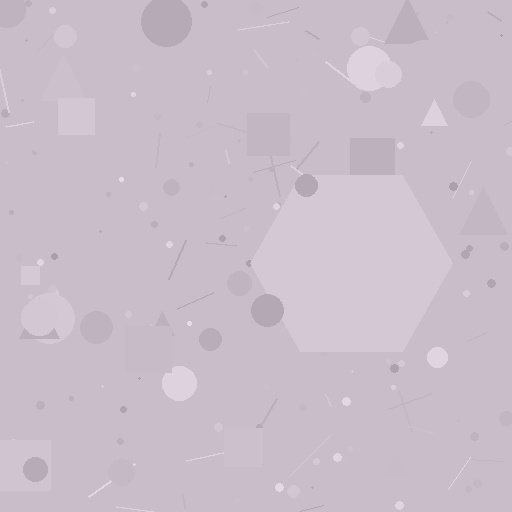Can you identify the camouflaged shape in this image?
The camouflaged shape is a hexagon.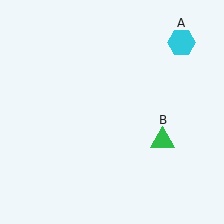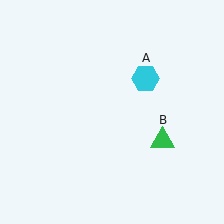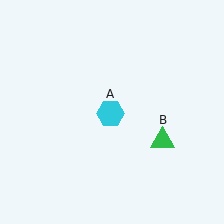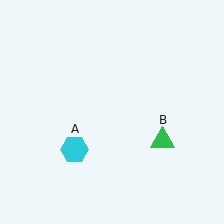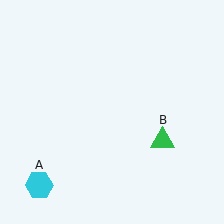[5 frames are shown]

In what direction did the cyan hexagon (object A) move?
The cyan hexagon (object A) moved down and to the left.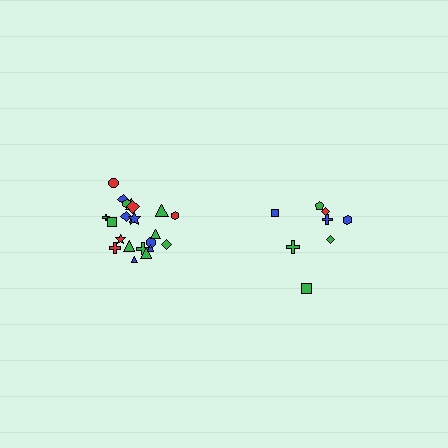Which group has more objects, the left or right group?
The left group.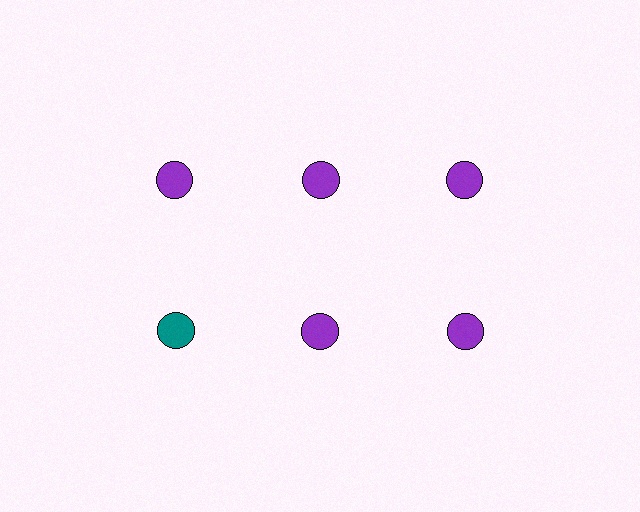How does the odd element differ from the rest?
It has a different color: teal instead of purple.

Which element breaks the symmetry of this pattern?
The teal circle in the second row, leftmost column breaks the symmetry. All other shapes are purple circles.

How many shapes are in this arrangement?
There are 6 shapes arranged in a grid pattern.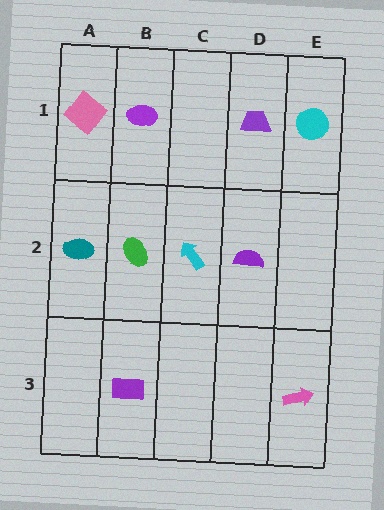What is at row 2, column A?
A teal ellipse.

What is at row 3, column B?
A purple rectangle.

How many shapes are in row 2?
4 shapes.